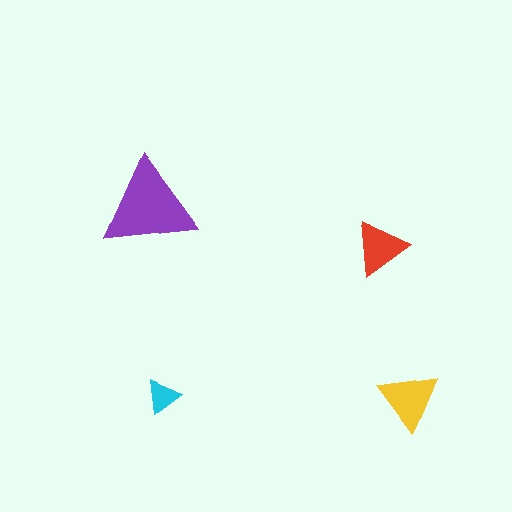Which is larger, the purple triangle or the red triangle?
The purple one.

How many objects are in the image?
There are 4 objects in the image.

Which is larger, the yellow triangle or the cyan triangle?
The yellow one.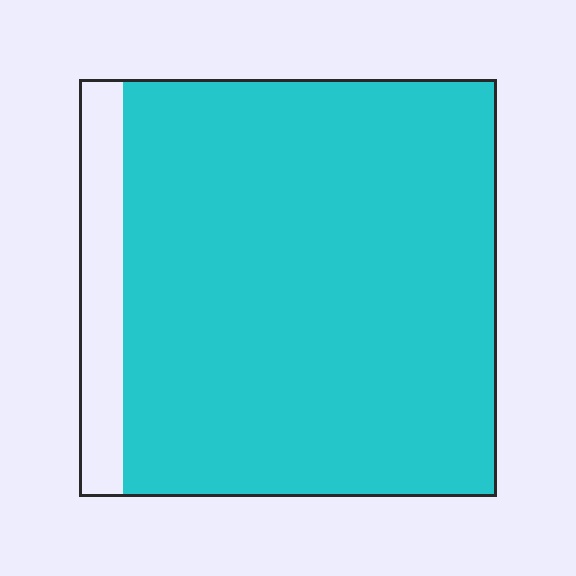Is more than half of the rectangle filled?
Yes.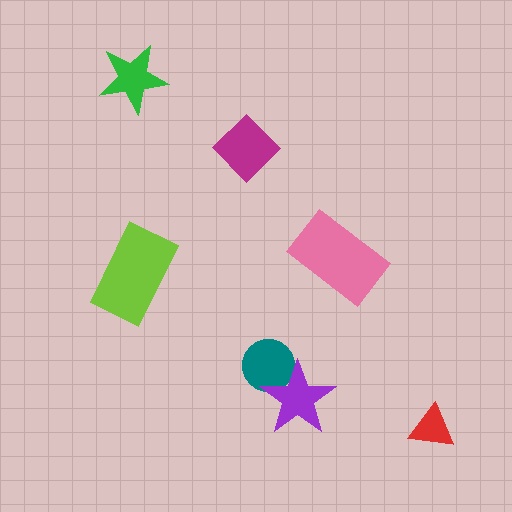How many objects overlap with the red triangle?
0 objects overlap with the red triangle.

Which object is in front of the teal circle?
The purple star is in front of the teal circle.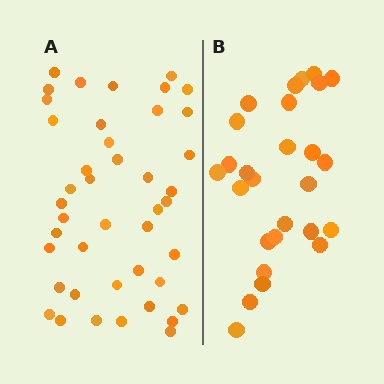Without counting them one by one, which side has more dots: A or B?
Region A (the left region) has more dots.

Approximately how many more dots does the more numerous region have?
Region A has approximately 15 more dots than region B.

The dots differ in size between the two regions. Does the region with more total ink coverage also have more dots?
No. Region B has more total ink coverage because its dots are larger, but region A actually contains more individual dots. Total area can be misleading — the number of items is what matters here.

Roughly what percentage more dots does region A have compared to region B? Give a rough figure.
About 60% more.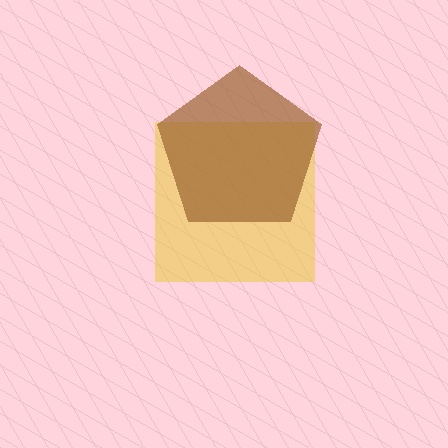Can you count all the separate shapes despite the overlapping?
Yes, there are 2 separate shapes.